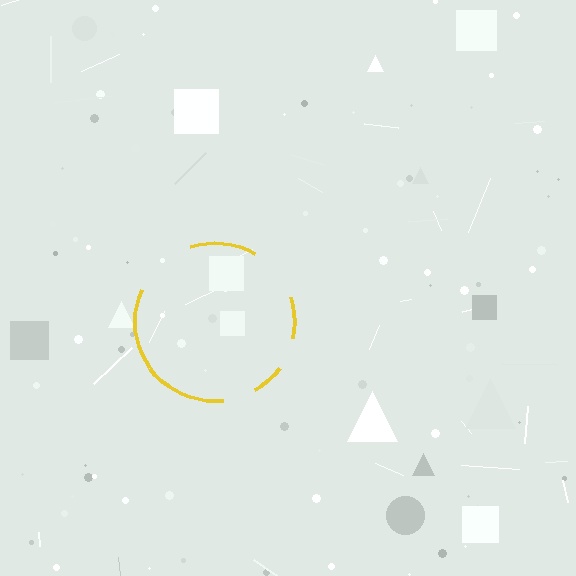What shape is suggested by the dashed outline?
The dashed outline suggests a circle.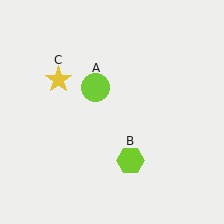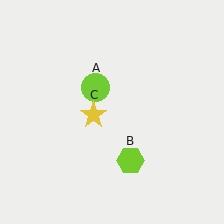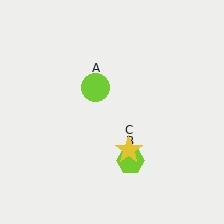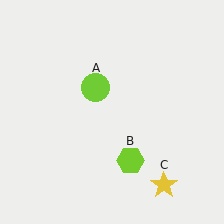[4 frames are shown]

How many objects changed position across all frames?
1 object changed position: yellow star (object C).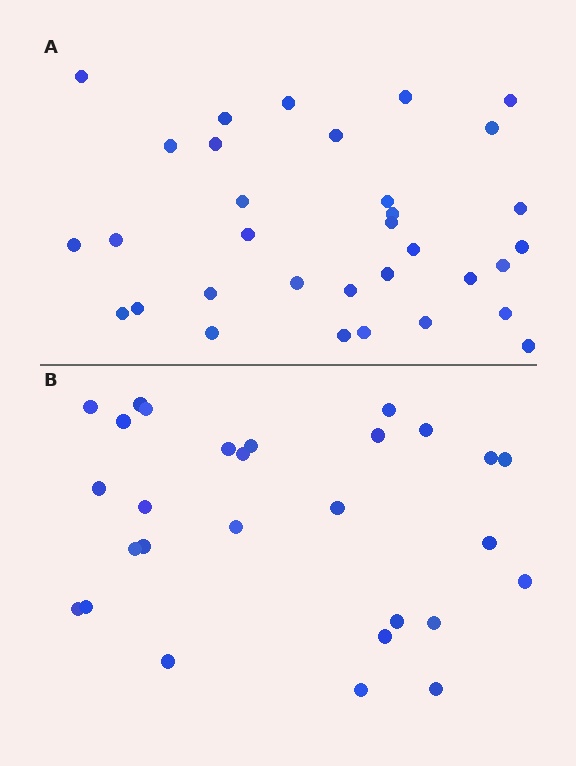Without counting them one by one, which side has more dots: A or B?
Region A (the top region) has more dots.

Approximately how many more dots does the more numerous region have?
Region A has about 5 more dots than region B.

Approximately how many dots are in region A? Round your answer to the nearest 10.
About 30 dots. (The exact count is 33, which rounds to 30.)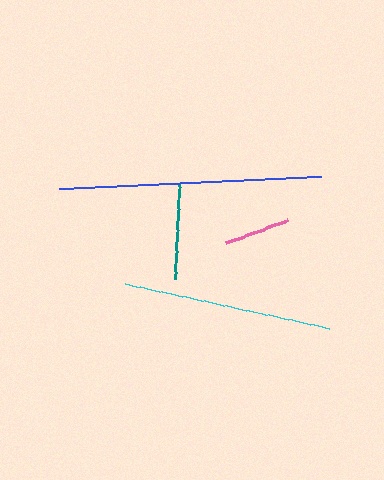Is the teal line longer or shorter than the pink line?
The teal line is longer than the pink line.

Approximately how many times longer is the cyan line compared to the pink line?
The cyan line is approximately 3.2 times the length of the pink line.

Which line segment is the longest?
The blue line is the longest at approximately 261 pixels.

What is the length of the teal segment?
The teal segment is approximately 96 pixels long.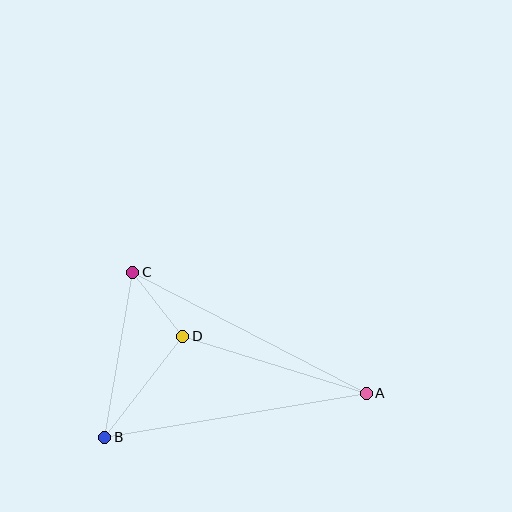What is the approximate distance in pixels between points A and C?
The distance between A and C is approximately 263 pixels.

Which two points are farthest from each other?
Points A and B are farthest from each other.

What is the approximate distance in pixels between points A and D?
The distance between A and D is approximately 192 pixels.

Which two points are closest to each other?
Points C and D are closest to each other.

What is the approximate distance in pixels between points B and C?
The distance between B and C is approximately 167 pixels.